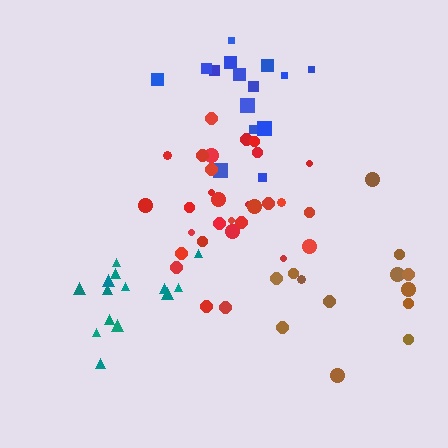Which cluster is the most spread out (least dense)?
Brown.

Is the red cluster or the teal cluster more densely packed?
Red.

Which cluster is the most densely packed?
Red.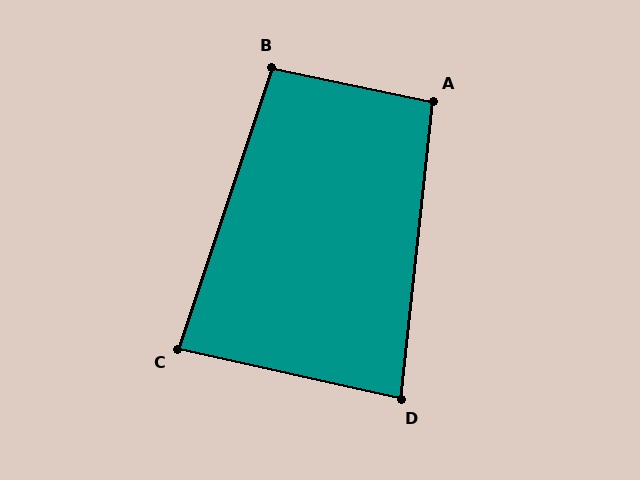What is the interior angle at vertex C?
Approximately 84 degrees (acute).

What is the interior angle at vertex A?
Approximately 96 degrees (obtuse).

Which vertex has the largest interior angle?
B, at approximately 97 degrees.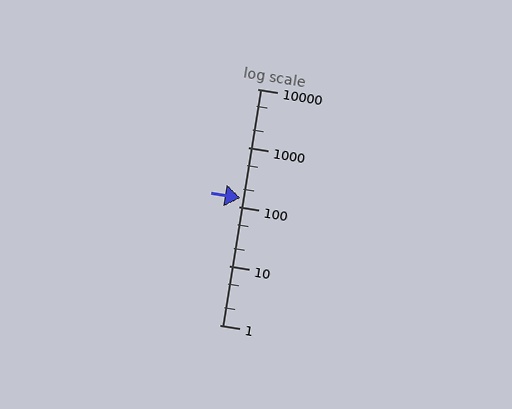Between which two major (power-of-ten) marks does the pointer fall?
The pointer is between 100 and 1000.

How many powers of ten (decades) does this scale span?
The scale spans 4 decades, from 1 to 10000.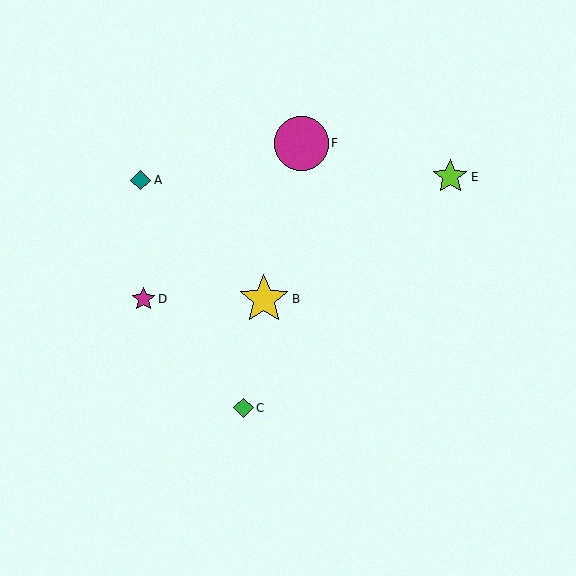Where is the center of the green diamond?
The center of the green diamond is at (243, 408).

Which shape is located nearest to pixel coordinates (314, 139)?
The magenta circle (labeled F) at (301, 143) is nearest to that location.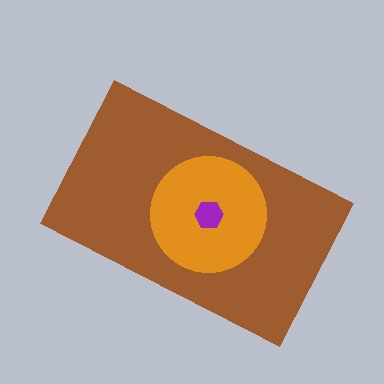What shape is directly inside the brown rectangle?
The orange circle.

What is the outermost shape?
The brown rectangle.